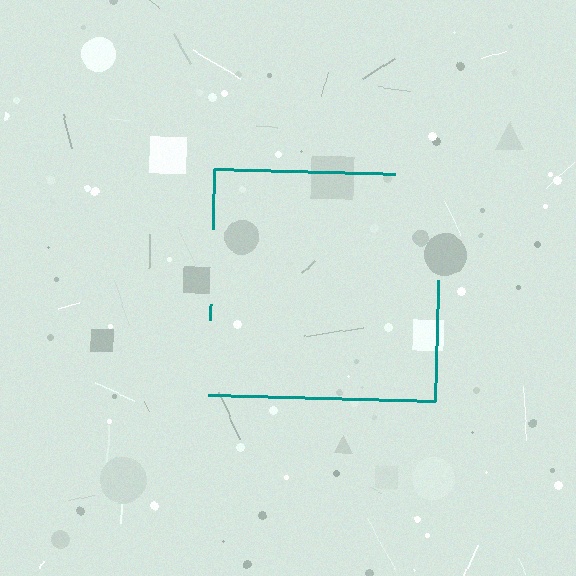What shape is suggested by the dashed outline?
The dashed outline suggests a square.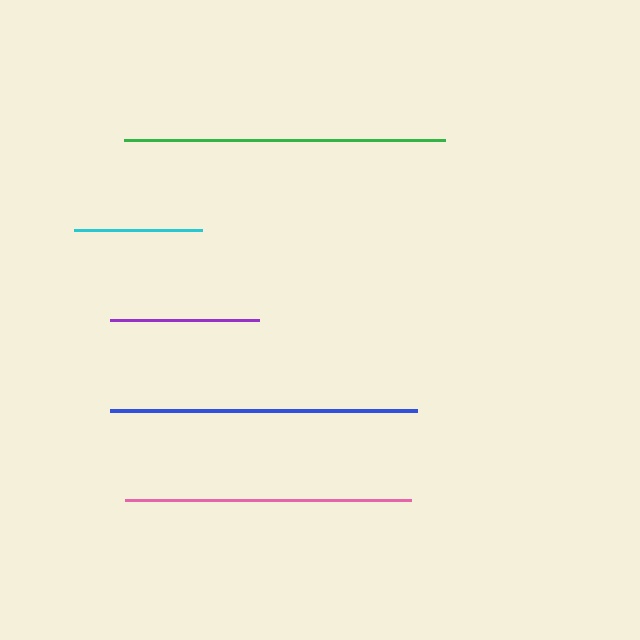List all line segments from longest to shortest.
From longest to shortest: green, blue, pink, purple, cyan.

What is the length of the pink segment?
The pink segment is approximately 286 pixels long.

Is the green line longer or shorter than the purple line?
The green line is longer than the purple line.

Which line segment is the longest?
The green line is the longest at approximately 321 pixels.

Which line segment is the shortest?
The cyan line is the shortest at approximately 128 pixels.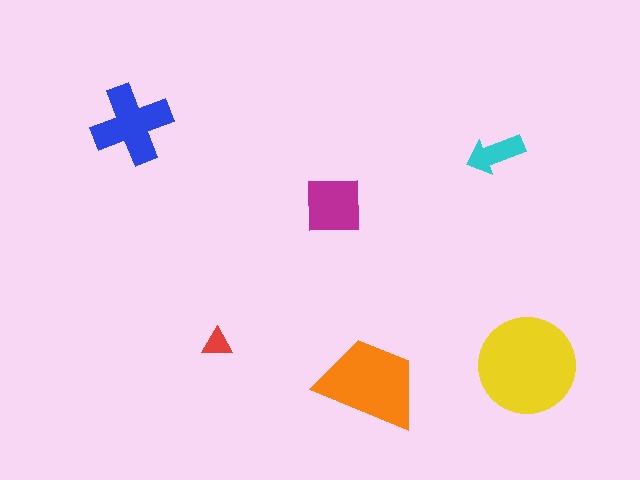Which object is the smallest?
The red triangle.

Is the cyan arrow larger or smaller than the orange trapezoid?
Smaller.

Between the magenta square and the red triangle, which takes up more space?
The magenta square.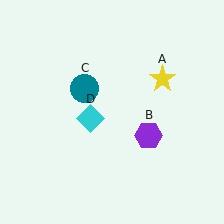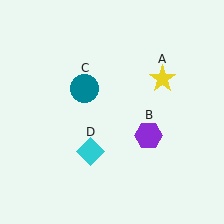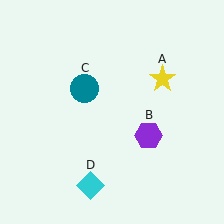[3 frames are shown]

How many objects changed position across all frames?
1 object changed position: cyan diamond (object D).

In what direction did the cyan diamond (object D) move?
The cyan diamond (object D) moved down.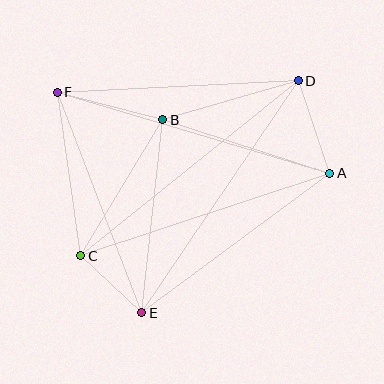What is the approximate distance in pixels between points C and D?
The distance between C and D is approximately 279 pixels.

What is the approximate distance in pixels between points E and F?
The distance between E and F is approximately 236 pixels.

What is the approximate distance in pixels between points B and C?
The distance between B and C is approximately 159 pixels.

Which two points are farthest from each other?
Points A and F are farthest from each other.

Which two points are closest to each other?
Points C and E are closest to each other.